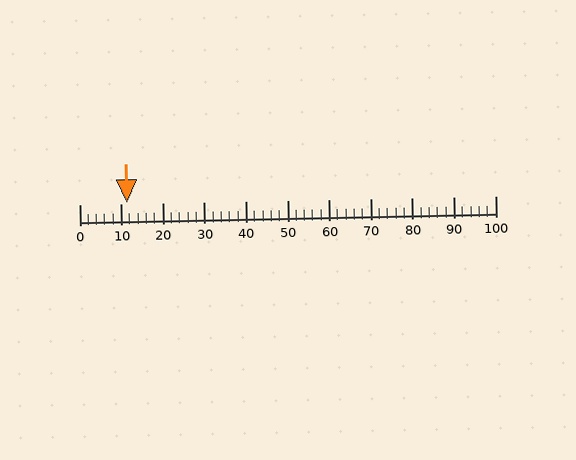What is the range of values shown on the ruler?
The ruler shows values from 0 to 100.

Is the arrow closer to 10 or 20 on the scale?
The arrow is closer to 10.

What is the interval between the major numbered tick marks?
The major tick marks are spaced 10 units apart.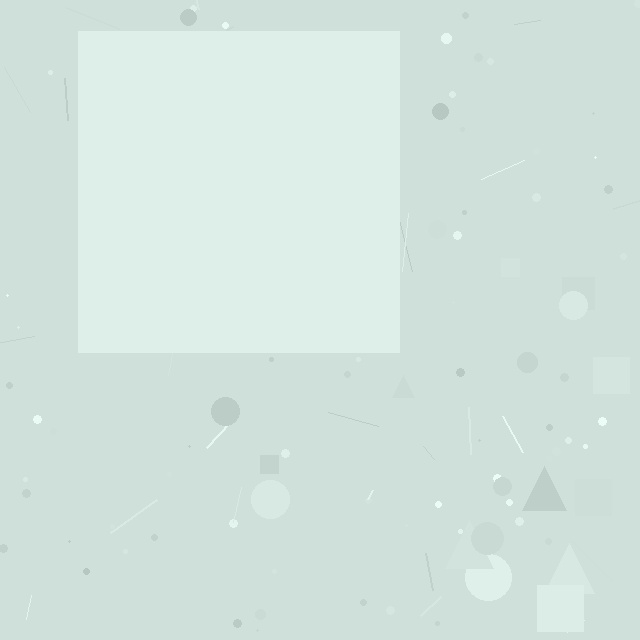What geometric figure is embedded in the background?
A square is embedded in the background.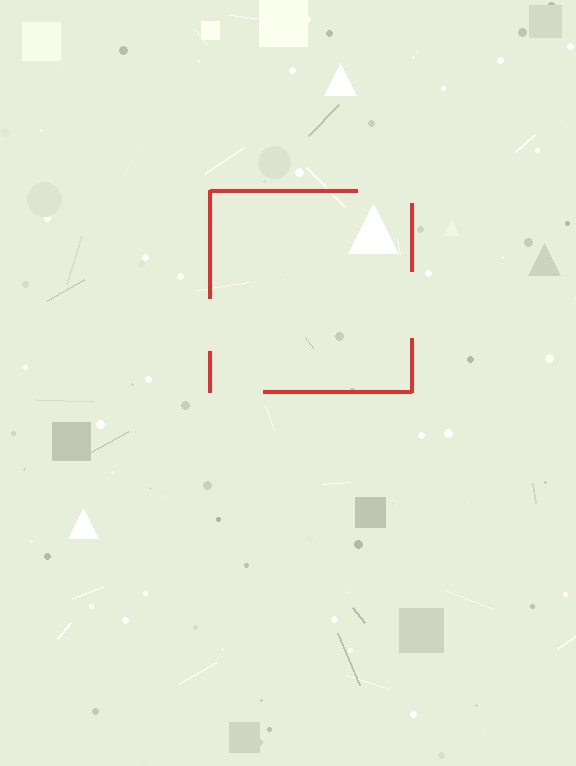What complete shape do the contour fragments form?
The contour fragments form a square.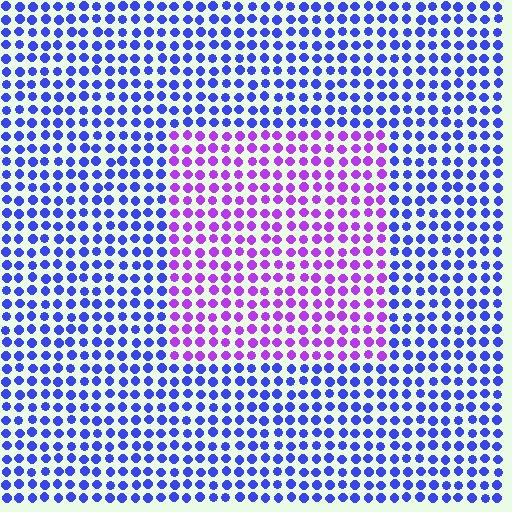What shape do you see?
I see a rectangle.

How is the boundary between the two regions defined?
The boundary is defined purely by a slight shift in hue (about 48 degrees). Spacing, size, and orientation are identical on both sides.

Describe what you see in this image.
The image is filled with small blue elements in a uniform arrangement. A rectangle-shaped region is visible where the elements are tinted to a slightly different hue, forming a subtle color boundary.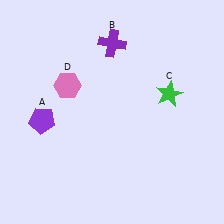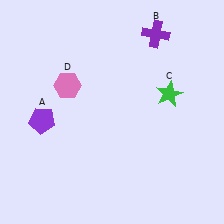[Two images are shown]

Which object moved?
The purple cross (B) moved right.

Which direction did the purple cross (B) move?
The purple cross (B) moved right.